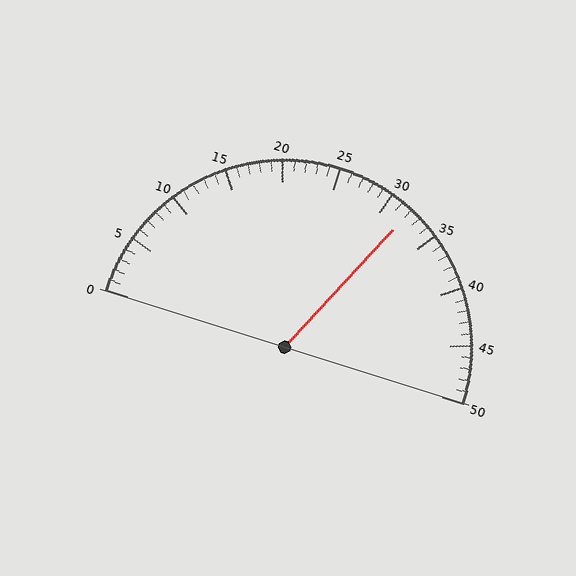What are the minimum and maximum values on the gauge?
The gauge ranges from 0 to 50.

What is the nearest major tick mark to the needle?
The nearest major tick mark is 30.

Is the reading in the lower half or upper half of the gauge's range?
The reading is in the upper half of the range (0 to 50).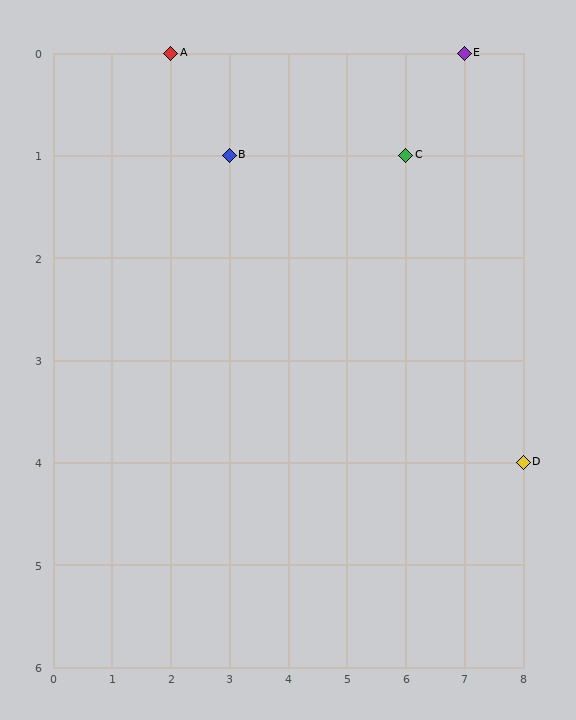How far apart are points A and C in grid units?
Points A and C are 4 columns and 1 row apart (about 4.1 grid units diagonally).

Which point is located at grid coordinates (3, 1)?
Point B is at (3, 1).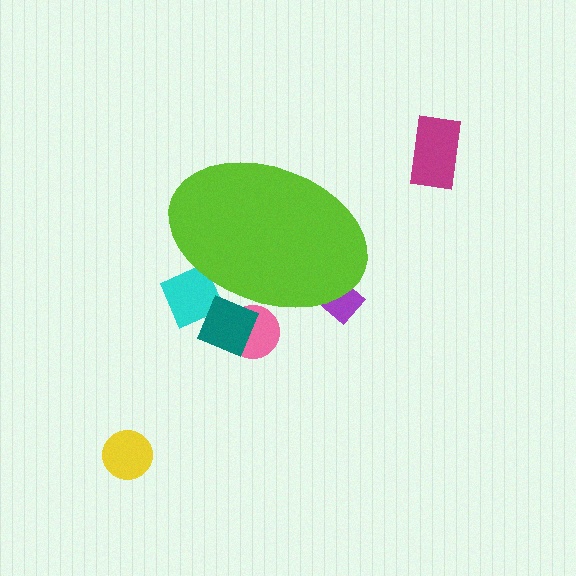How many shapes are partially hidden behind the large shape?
4 shapes are partially hidden.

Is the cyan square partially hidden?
Yes, the cyan square is partially hidden behind the lime ellipse.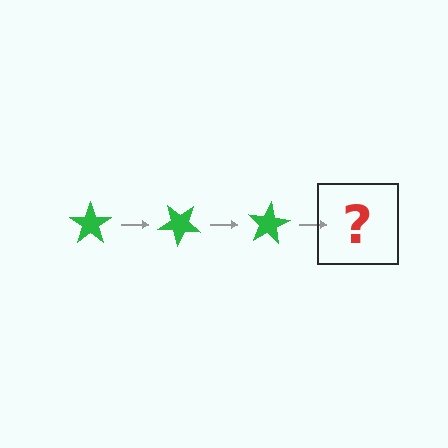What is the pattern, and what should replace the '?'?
The pattern is that the star rotates 40 degrees each step. The '?' should be a green star rotated 120 degrees.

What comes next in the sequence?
The next element should be a green star rotated 120 degrees.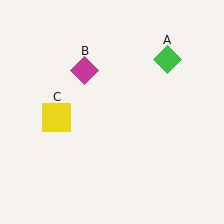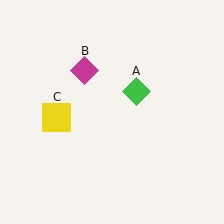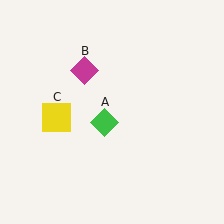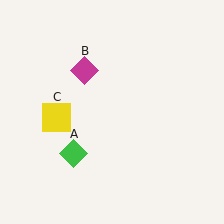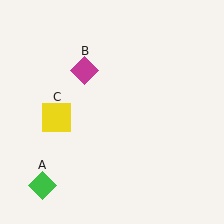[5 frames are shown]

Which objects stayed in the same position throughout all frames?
Magenta diamond (object B) and yellow square (object C) remained stationary.